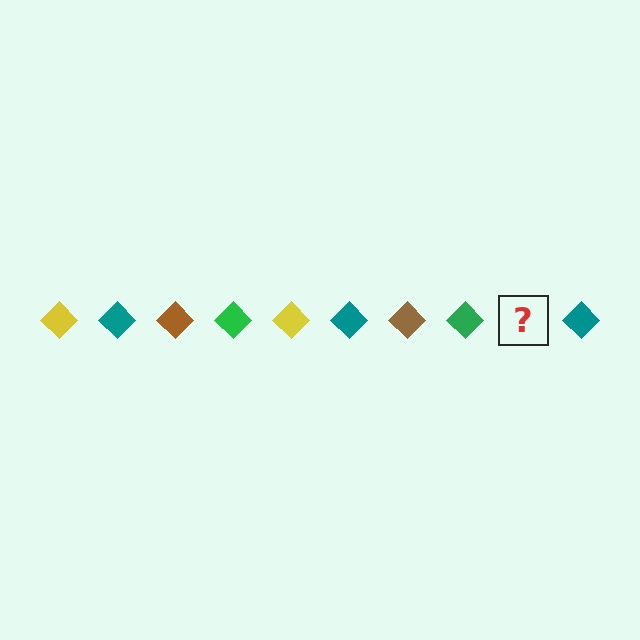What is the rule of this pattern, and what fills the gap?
The rule is that the pattern cycles through yellow, teal, brown, green diamonds. The gap should be filled with a yellow diamond.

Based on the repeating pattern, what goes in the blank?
The blank should be a yellow diamond.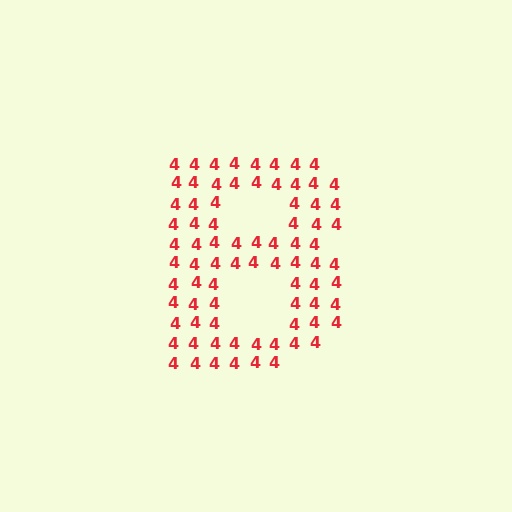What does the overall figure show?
The overall figure shows the letter B.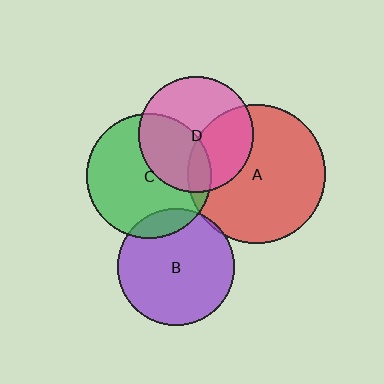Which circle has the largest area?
Circle A (red).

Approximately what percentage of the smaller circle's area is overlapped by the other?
Approximately 5%.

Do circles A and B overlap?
Yes.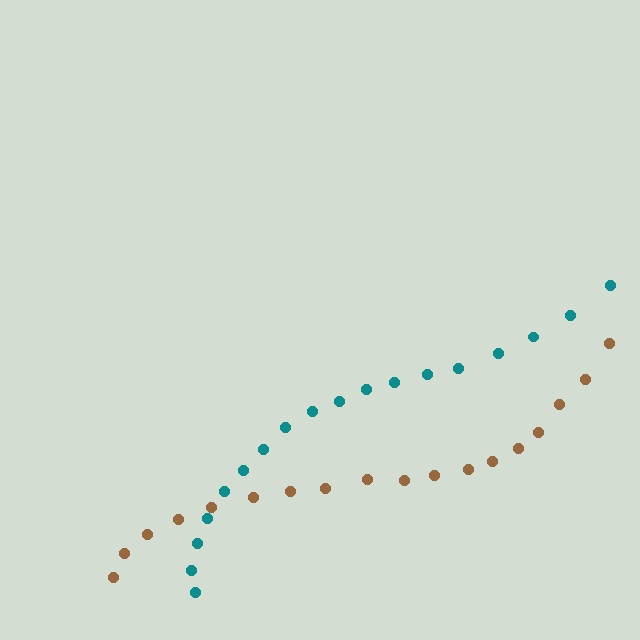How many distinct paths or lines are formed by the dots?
There are 2 distinct paths.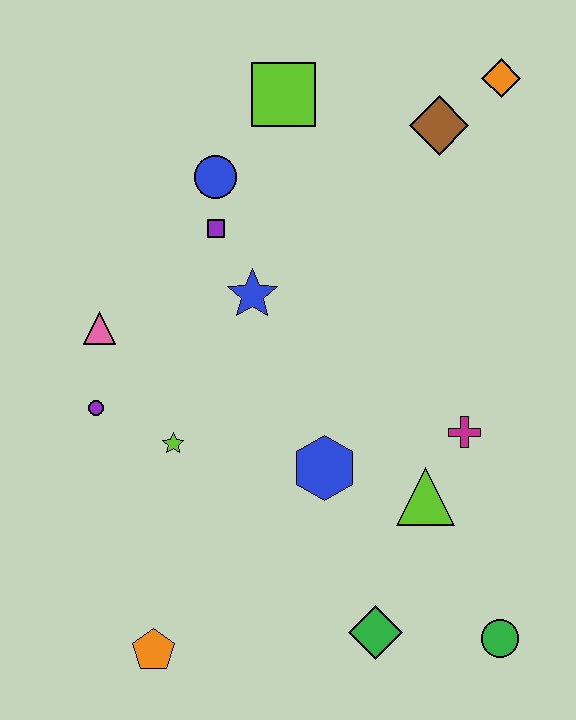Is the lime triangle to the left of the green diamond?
No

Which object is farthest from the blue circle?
The green circle is farthest from the blue circle.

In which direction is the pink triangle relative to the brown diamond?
The pink triangle is to the left of the brown diamond.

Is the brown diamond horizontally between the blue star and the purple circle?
No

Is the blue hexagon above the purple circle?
No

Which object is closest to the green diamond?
The green circle is closest to the green diamond.